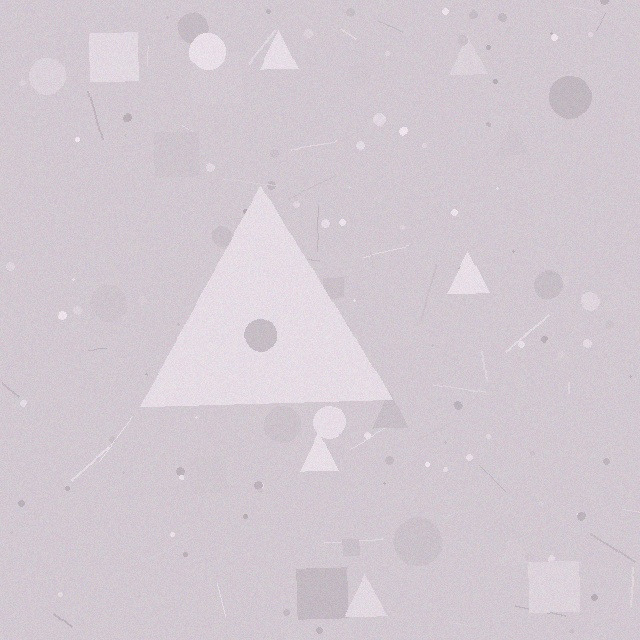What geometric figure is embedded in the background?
A triangle is embedded in the background.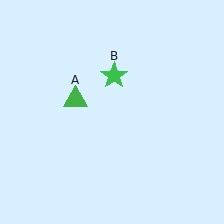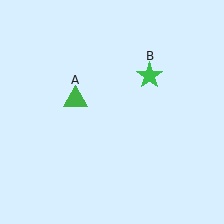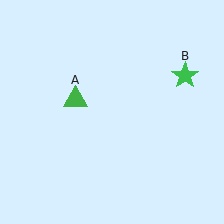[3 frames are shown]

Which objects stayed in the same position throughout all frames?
Green triangle (object A) remained stationary.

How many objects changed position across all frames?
1 object changed position: green star (object B).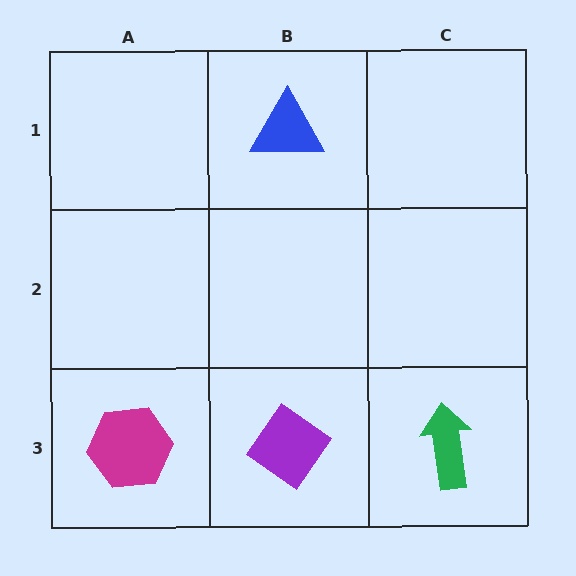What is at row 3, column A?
A magenta hexagon.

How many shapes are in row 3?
3 shapes.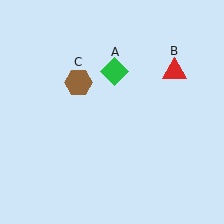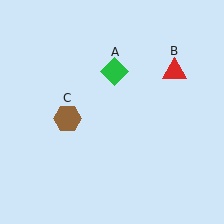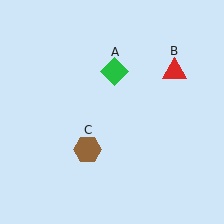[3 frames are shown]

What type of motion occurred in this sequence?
The brown hexagon (object C) rotated counterclockwise around the center of the scene.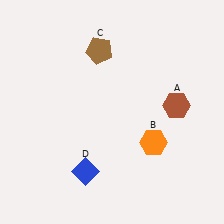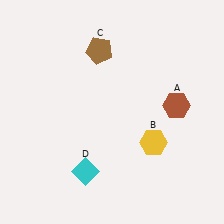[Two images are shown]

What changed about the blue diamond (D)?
In Image 1, D is blue. In Image 2, it changed to cyan.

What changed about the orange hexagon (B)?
In Image 1, B is orange. In Image 2, it changed to yellow.